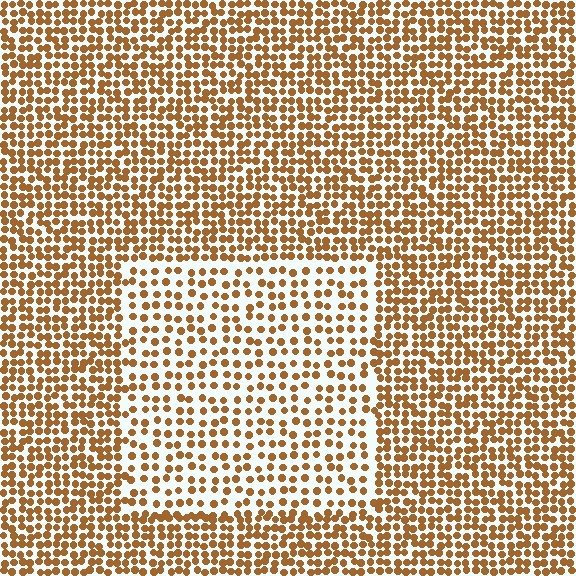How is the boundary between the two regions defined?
The boundary is defined by a change in element density (approximately 1.8x ratio). All elements are the same color, size, and shape.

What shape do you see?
I see a rectangle.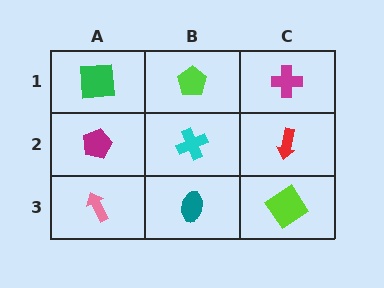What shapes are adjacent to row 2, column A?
A green square (row 1, column A), a pink arrow (row 3, column A), a cyan cross (row 2, column B).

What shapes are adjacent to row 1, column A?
A magenta pentagon (row 2, column A), a lime pentagon (row 1, column B).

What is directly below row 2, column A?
A pink arrow.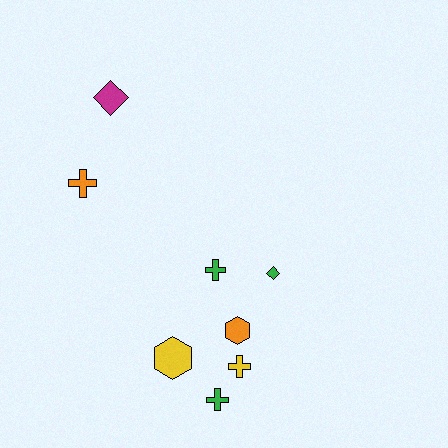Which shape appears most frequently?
Cross, with 4 objects.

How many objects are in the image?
There are 8 objects.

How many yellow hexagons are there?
There is 1 yellow hexagon.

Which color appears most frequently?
Green, with 3 objects.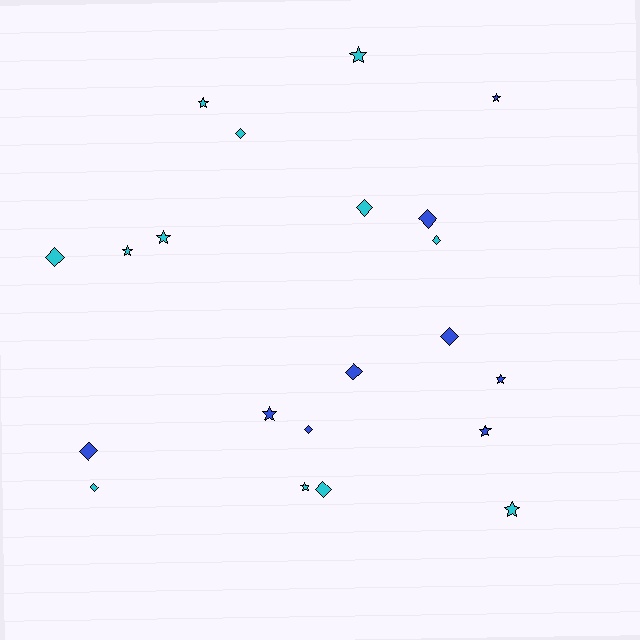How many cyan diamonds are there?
There are 6 cyan diamonds.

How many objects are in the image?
There are 21 objects.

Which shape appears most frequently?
Diamond, with 11 objects.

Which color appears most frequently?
Cyan, with 12 objects.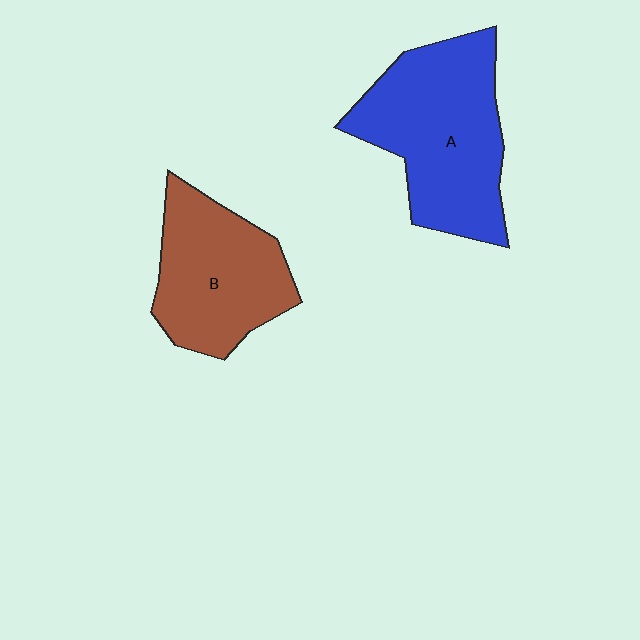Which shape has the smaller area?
Shape B (brown).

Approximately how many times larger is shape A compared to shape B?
Approximately 1.3 times.